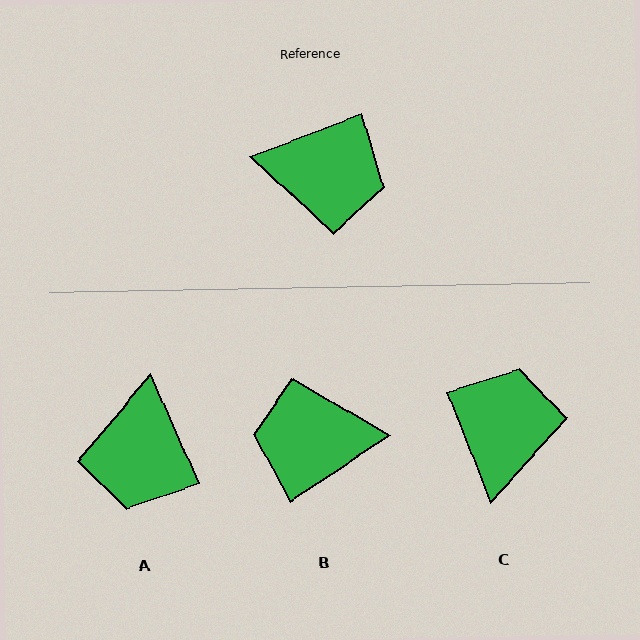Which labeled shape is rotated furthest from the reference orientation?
B, about 168 degrees away.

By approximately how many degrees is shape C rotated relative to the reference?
Approximately 91 degrees counter-clockwise.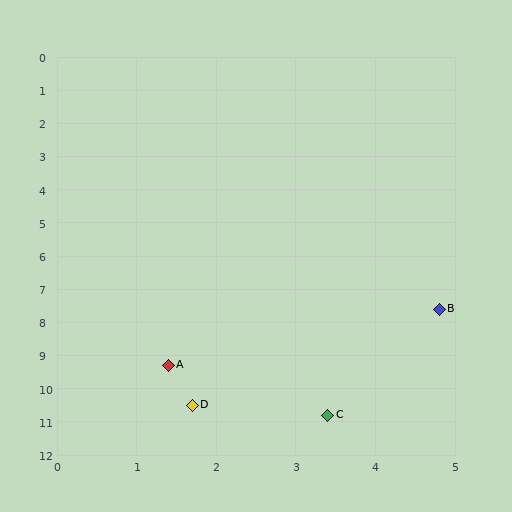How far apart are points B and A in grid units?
Points B and A are about 3.8 grid units apart.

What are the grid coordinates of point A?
Point A is at approximately (1.4, 9.3).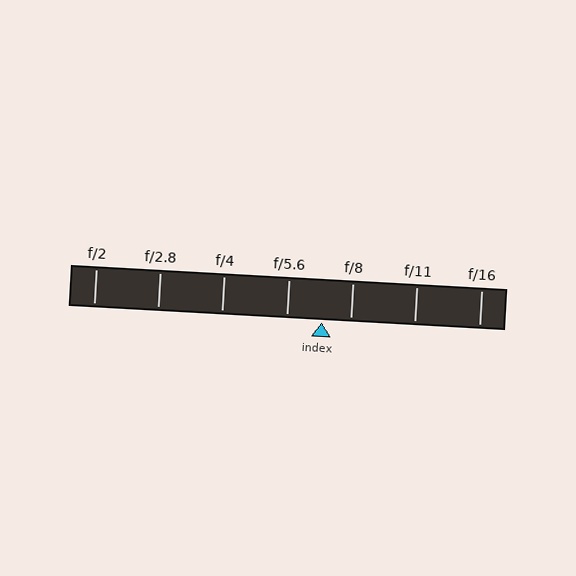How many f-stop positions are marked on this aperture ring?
There are 7 f-stop positions marked.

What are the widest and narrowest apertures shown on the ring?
The widest aperture shown is f/2 and the narrowest is f/16.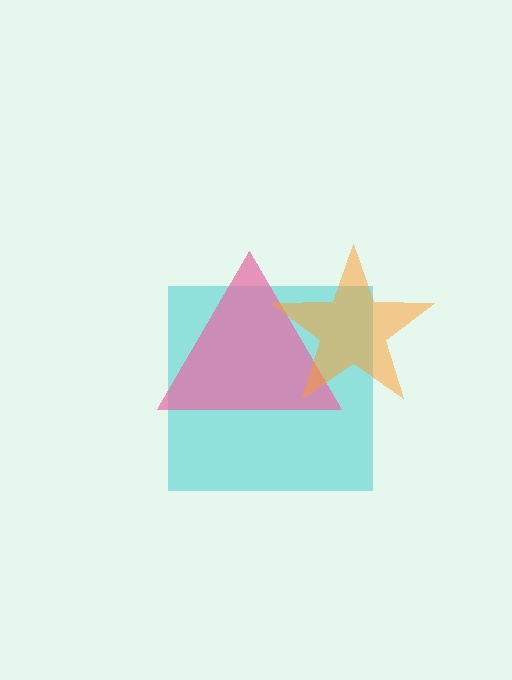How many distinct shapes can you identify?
There are 3 distinct shapes: a cyan square, a pink triangle, an orange star.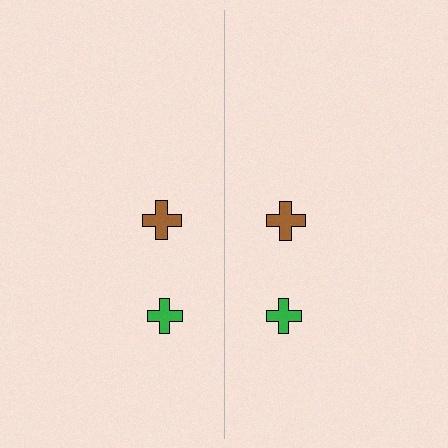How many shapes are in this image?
There are 4 shapes in this image.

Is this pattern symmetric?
Yes, this pattern has bilateral (reflection) symmetry.